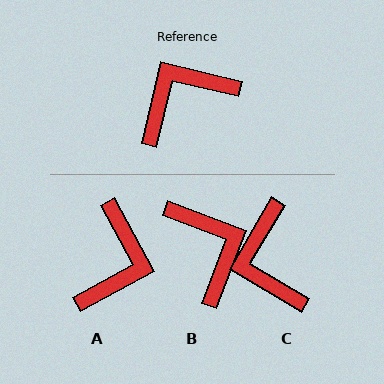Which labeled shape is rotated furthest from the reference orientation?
A, about 138 degrees away.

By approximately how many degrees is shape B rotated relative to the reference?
Approximately 98 degrees clockwise.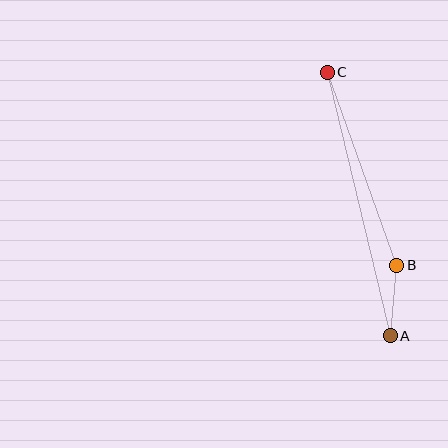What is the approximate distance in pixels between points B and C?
The distance between B and C is approximately 205 pixels.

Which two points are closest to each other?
Points A and B are closest to each other.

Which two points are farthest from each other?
Points A and C are farthest from each other.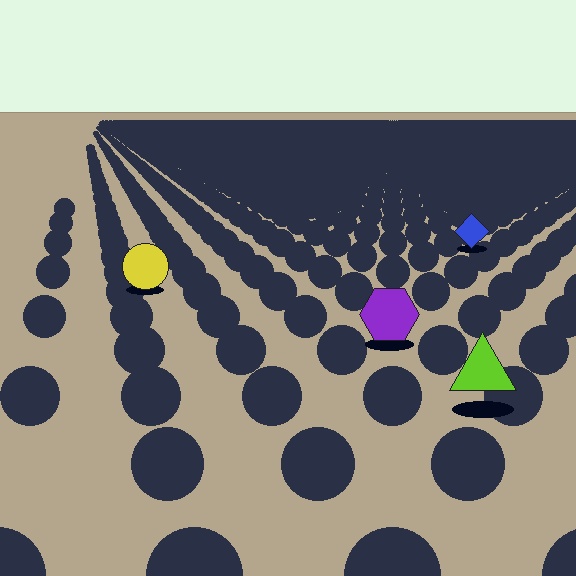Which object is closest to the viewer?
The lime triangle is closest. The texture marks near it are larger and more spread out.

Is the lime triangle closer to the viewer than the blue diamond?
Yes. The lime triangle is closer — you can tell from the texture gradient: the ground texture is coarser near it.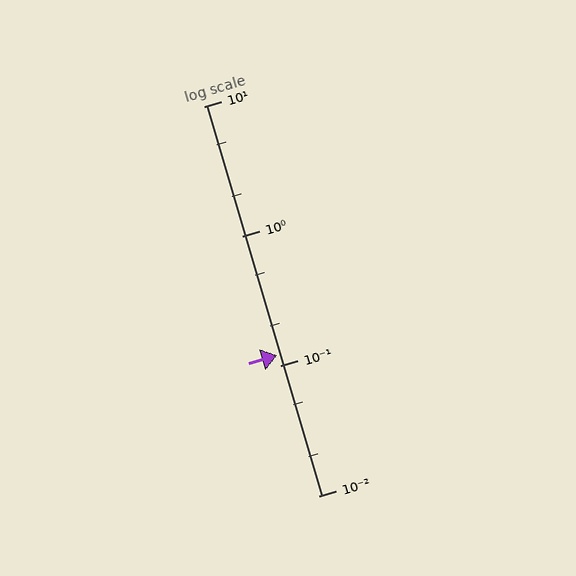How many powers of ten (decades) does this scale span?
The scale spans 3 decades, from 0.01 to 10.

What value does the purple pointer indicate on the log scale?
The pointer indicates approximately 0.12.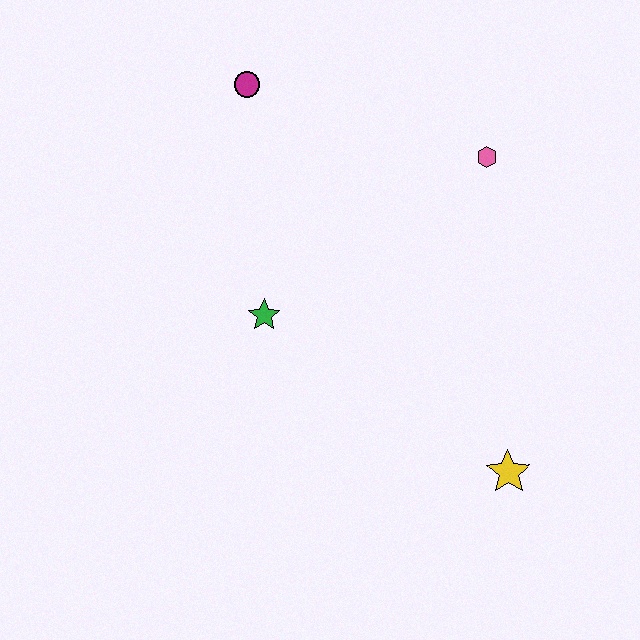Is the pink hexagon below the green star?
No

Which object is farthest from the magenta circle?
The yellow star is farthest from the magenta circle.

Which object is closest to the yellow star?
The green star is closest to the yellow star.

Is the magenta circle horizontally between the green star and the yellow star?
No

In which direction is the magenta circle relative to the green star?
The magenta circle is above the green star.